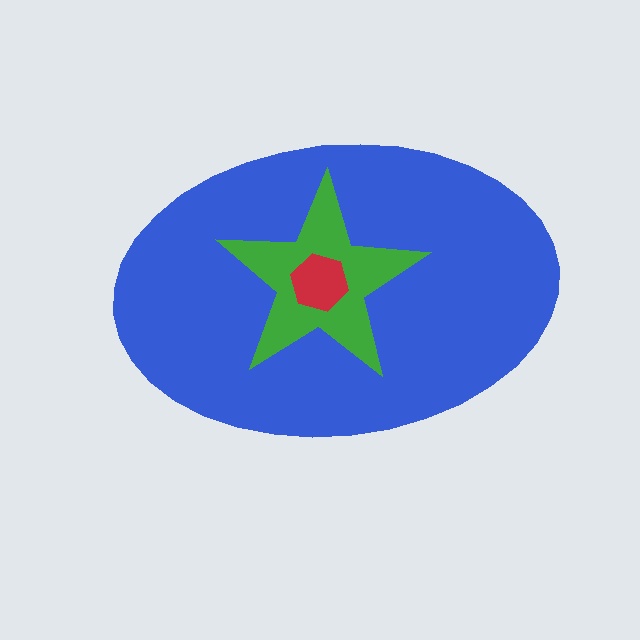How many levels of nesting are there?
3.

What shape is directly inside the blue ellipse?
The green star.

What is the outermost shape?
The blue ellipse.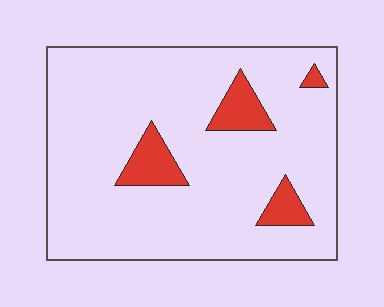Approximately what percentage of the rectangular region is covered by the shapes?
Approximately 10%.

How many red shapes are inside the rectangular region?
4.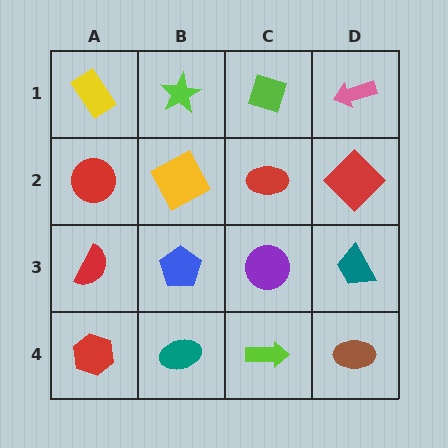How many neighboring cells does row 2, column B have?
4.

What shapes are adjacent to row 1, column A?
A red circle (row 2, column A), a lime star (row 1, column B).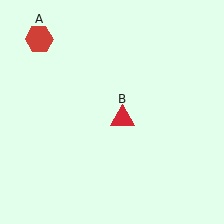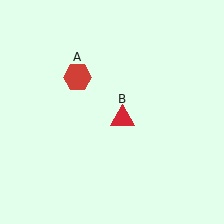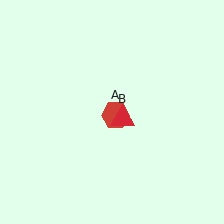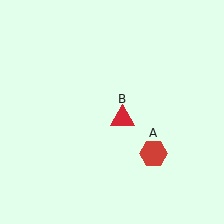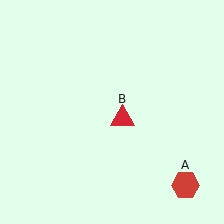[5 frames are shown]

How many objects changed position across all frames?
1 object changed position: red hexagon (object A).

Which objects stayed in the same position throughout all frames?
Red triangle (object B) remained stationary.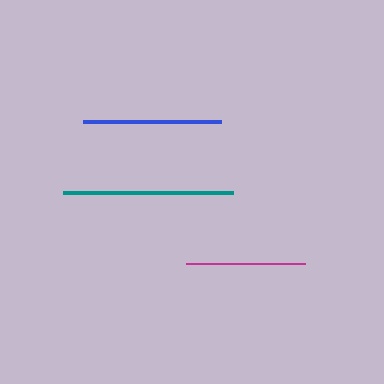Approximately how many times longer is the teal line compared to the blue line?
The teal line is approximately 1.2 times the length of the blue line.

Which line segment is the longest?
The teal line is the longest at approximately 170 pixels.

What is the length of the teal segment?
The teal segment is approximately 170 pixels long.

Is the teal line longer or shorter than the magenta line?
The teal line is longer than the magenta line.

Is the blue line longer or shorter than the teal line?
The teal line is longer than the blue line.